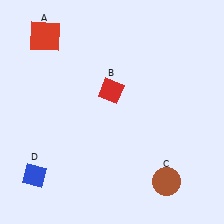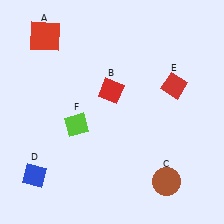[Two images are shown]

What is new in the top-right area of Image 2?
A red diamond (E) was added in the top-right area of Image 2.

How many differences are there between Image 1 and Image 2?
There are 2 differences between the two images.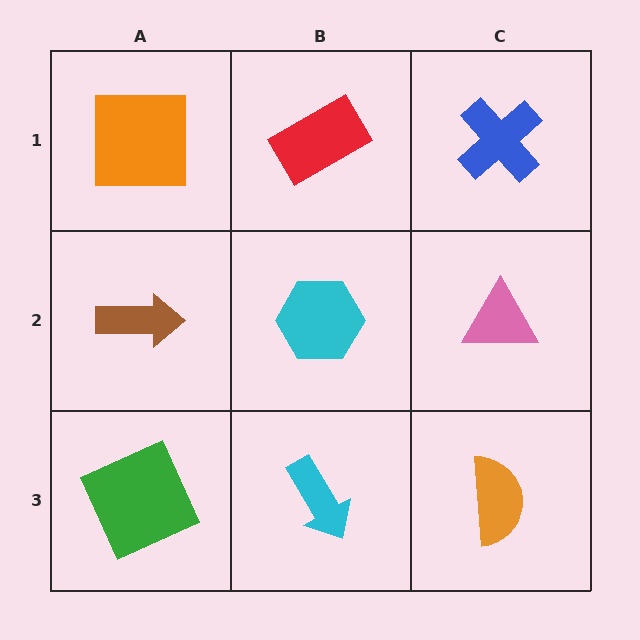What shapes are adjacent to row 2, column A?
An orange square (row 1, column A), a green square (row 3, column A), a cyan hexagon (row 2, column B).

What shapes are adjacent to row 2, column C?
A blue cross (row 1, column C), an orange semicircle (row 3, column C), a cyan hexagon (row 2, column B).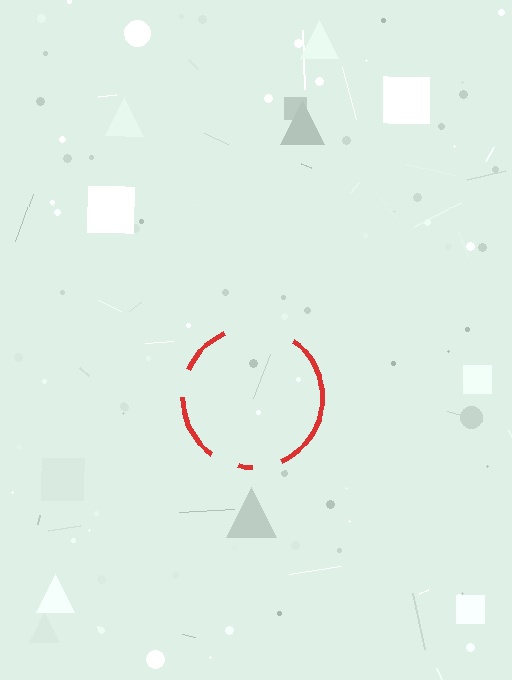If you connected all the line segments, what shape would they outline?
They would outline a circle.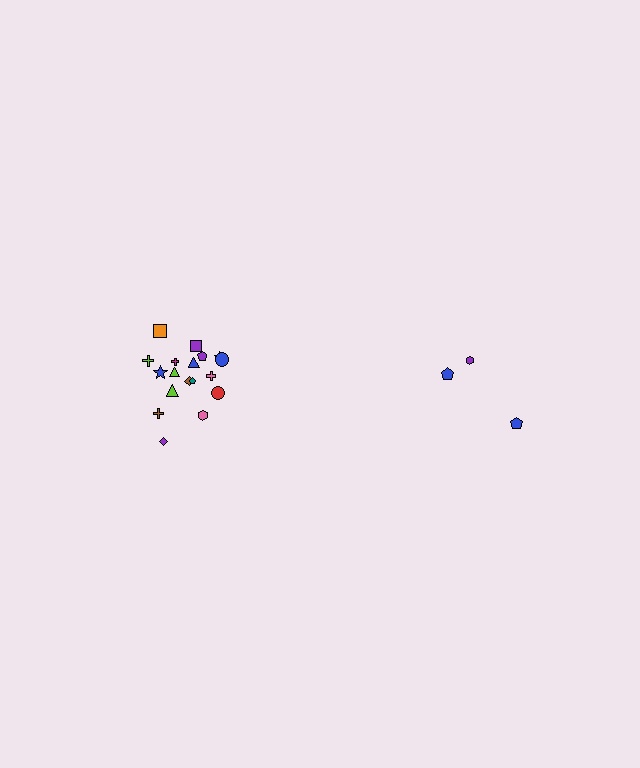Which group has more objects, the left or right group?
The left group.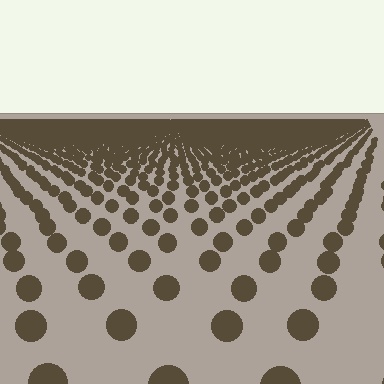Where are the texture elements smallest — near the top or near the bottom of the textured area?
Near the top.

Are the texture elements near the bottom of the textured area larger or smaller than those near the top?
Larger. Near the bottom, elements are closer to the viewer and appear at a bigger on-screen size.